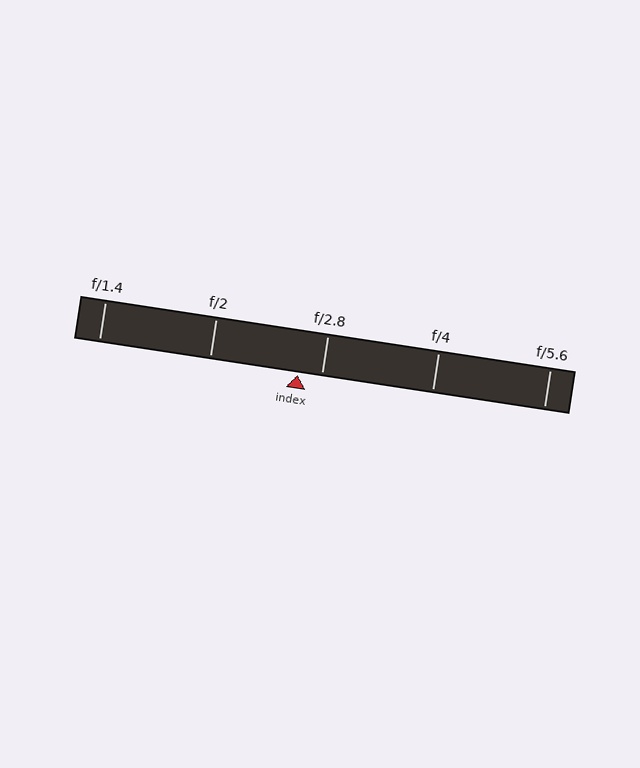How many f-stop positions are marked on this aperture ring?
There are 5 f-stop positions marked.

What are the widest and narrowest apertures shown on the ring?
The widest aperture shown is f/1.4 and the narrowest is f/5.6.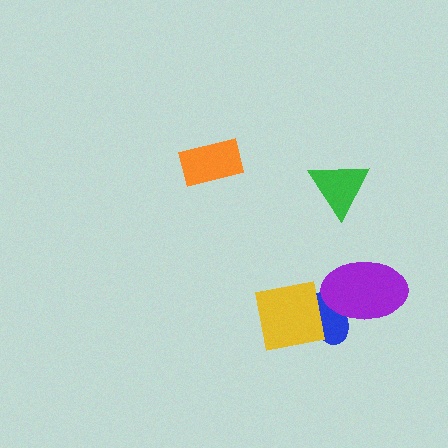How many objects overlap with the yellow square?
1 object overlaps with the yellow square.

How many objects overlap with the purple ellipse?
1 object overlaps with the purple ellipse.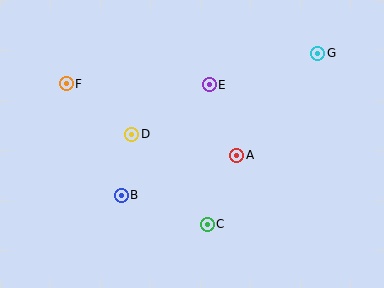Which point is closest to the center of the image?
Point A at (237, 155) is closest to the center.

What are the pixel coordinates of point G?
Point G is at (318, 53).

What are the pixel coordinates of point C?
Point C is at (207, 224).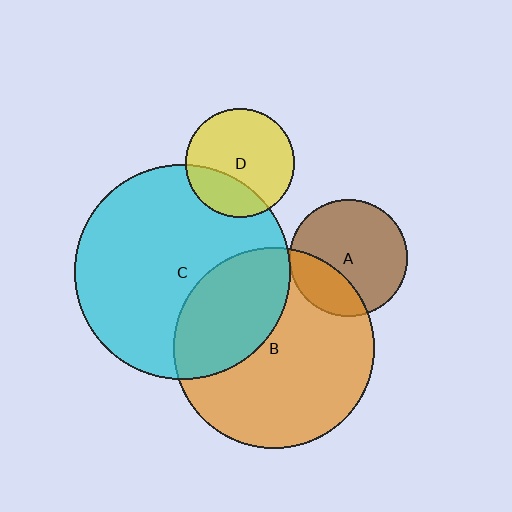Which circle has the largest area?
Circle C (cyan).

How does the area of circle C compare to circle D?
Approximately 4.0 times.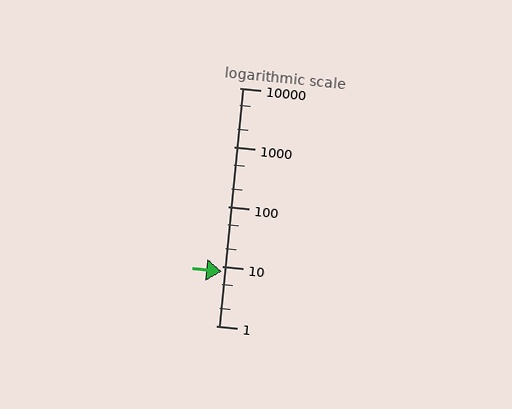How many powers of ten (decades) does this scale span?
The scale spans 4 decades, from 1 to 10000.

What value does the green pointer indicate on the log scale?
The pointer indicates approximately 8.2.